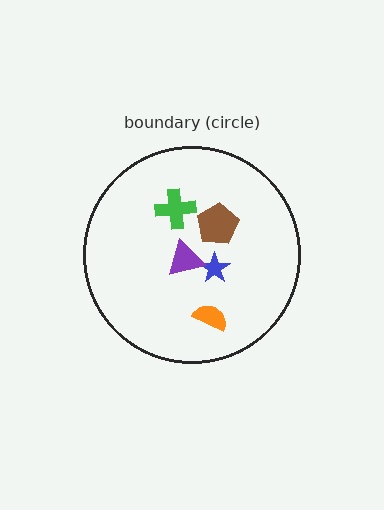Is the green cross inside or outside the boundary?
Inside.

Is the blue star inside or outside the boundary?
Inside.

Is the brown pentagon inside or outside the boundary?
Inside.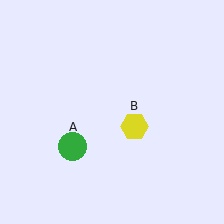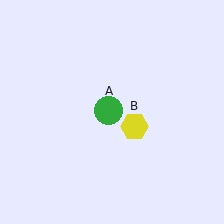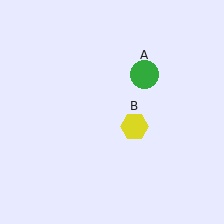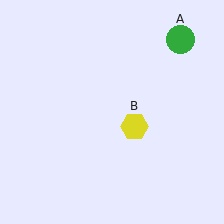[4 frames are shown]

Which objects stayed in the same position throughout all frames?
Yellow hexagon (object B) remained stationary.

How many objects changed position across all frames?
1 object changed position: green circle (object A).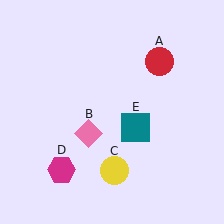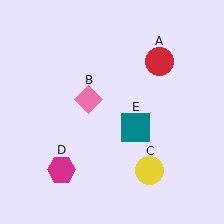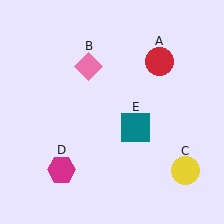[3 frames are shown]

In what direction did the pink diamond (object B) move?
The pink diamond (object B) moved up.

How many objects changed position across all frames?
2 objects changed position: pink diamond (object B), yellow circle (object C).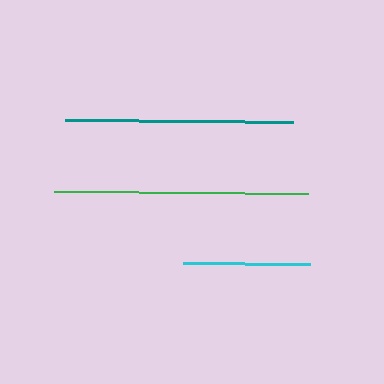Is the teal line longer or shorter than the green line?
The green line is longer than the teal line.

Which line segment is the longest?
The green line is the longest at approximately 254 pixels.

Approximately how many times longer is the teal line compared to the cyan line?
The teal line is approximately 1.8 times the length of the cyan line.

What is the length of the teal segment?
The teal segment is approximately 228 pixels long.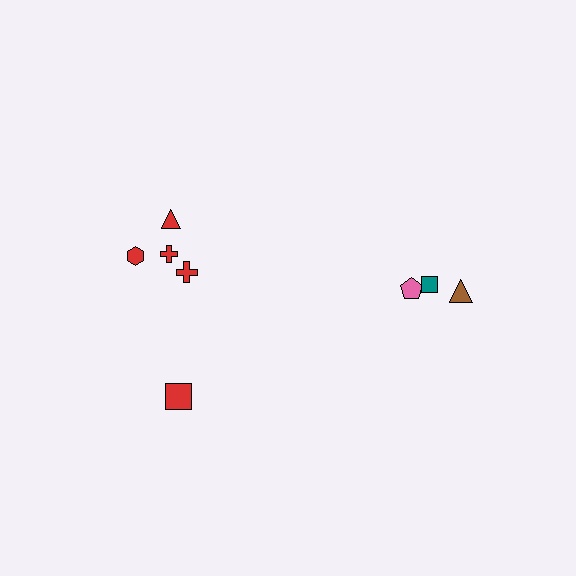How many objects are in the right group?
There are 3 objects.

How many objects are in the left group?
There are 5 objects.